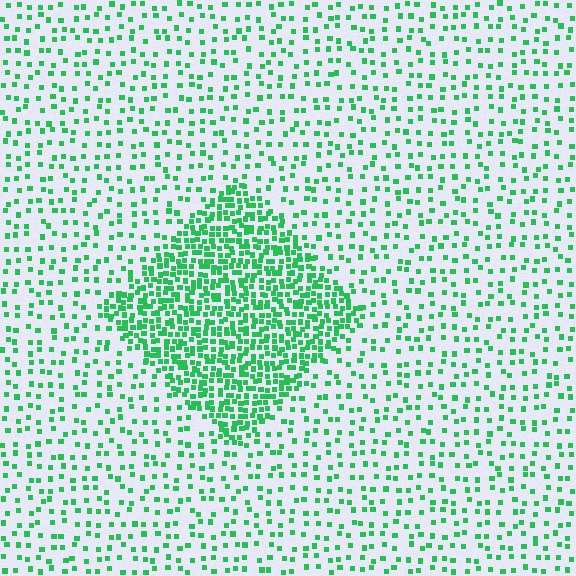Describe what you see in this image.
The image contains small green elements arranged at two different densities. A diamond-shaped region is visible where the elements are more densely packed than the surrounding area.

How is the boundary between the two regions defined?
The boundary is defined by a change in element density (approximately 2.9x ratio). All elements are the same color, size, and shape.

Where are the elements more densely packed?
The elements are more densely packed inside the diamond boundary.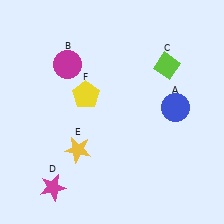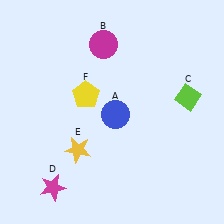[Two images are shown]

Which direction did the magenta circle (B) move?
The magenta circle (B) moved right.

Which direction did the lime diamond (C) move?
The lime diamond (C) moved down.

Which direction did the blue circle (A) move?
The blue circle (A) moved left.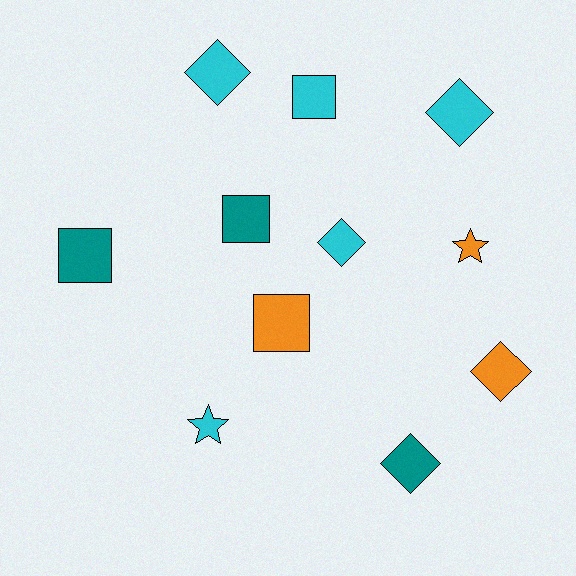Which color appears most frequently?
Cyan, with 5 objects.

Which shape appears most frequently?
Diamond, with 5 objects.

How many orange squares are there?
There is 1 orange square.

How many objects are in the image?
There are 11 objects.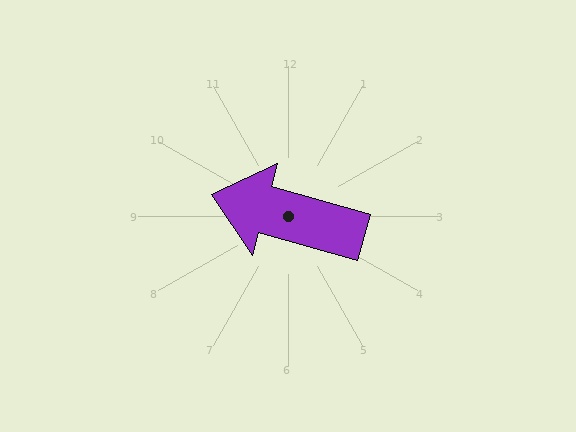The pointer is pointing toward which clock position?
Roughly 10 o'clock.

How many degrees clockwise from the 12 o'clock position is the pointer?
Approximately 286 degrees.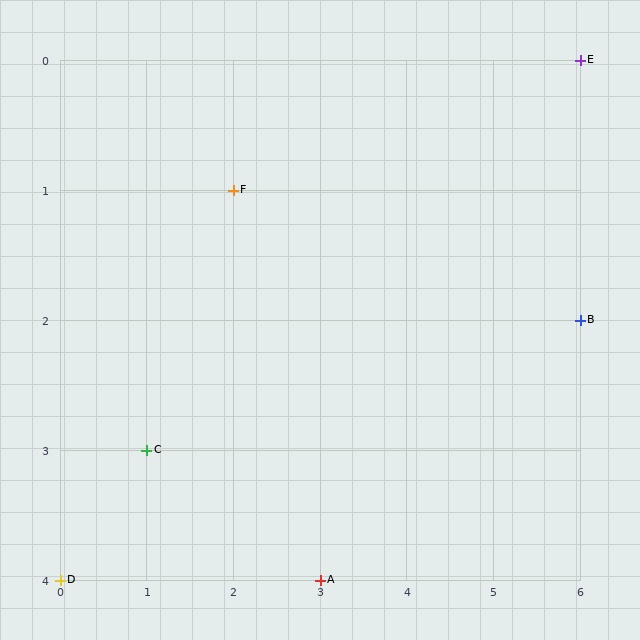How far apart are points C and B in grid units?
Points C and B are 5 columns and 1 row apart (about 5.1 grid units diagonally).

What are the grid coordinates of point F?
Point F is at grid coordinates (2, 1).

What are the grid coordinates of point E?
Point E is at grid coordinates (6, 0).